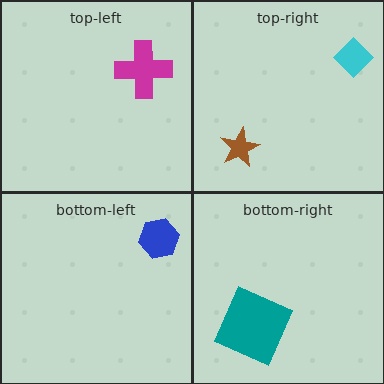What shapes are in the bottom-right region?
The teal square.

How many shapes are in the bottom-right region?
1.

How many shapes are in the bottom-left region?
1.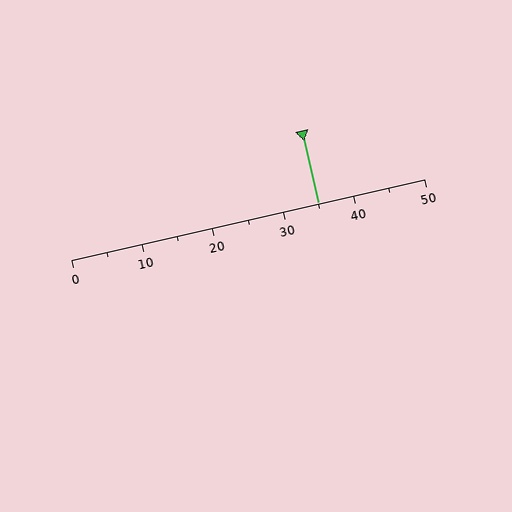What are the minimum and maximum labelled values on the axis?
The axis runs from 0 to 50.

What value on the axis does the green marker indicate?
The marker indicates approximately 35.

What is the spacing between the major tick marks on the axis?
The major ticks are spaced 10 apart.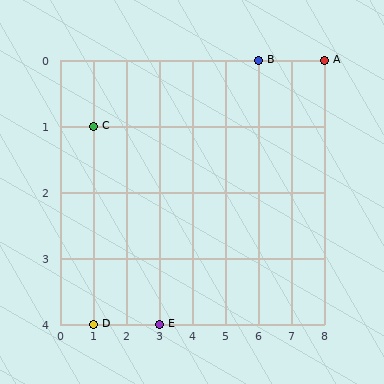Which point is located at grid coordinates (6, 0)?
Point B is at (6, 0).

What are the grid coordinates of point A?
Point A is at grid coordinates (8, 0).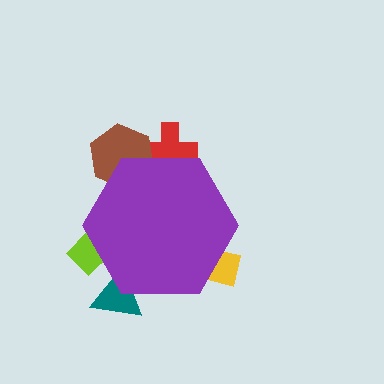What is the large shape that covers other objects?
A purple hexagon.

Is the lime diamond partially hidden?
Yes, the lime diamond is partially hidden behind the purple hexagon.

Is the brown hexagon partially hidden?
Yes, the brown hexagon is partially hidden behind the purple hexagon.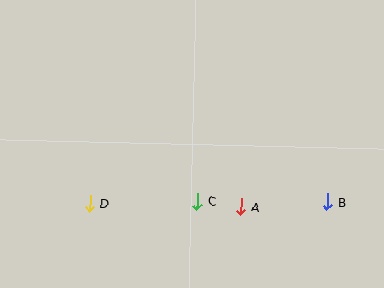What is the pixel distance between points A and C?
The distance between A and C is 44 pixels.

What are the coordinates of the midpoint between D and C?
The midpoint between D and C is at (144, 202).